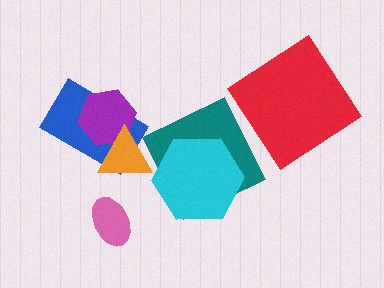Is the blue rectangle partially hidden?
Yes, it is partially covered by another shape.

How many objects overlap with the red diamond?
0 objects overlap with the red diamond.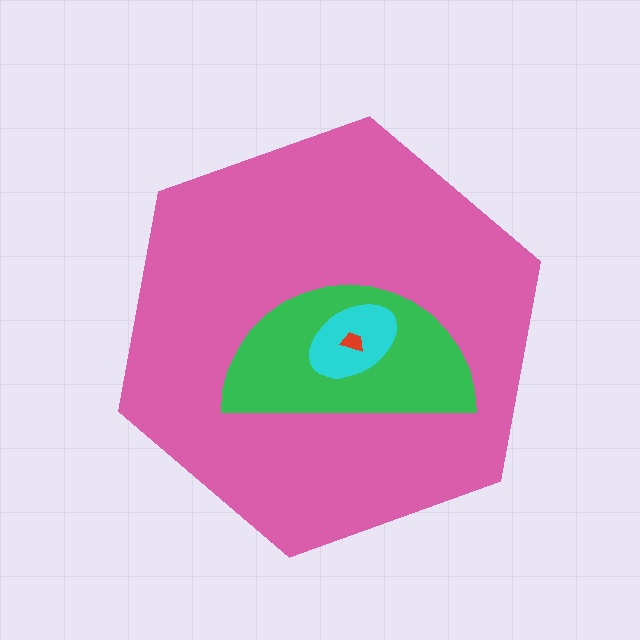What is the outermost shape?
The pink hexagon.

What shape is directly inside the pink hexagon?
The green semicircle.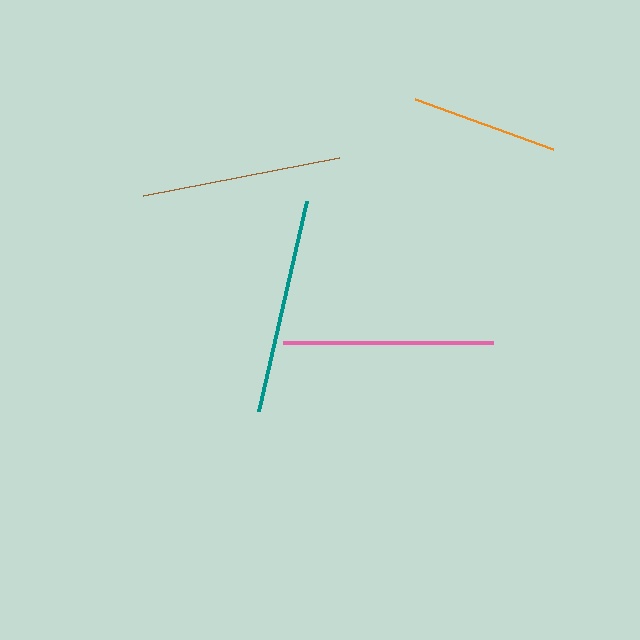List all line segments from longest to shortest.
From longest to shortest: teal, pink, brown, orange.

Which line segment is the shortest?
The orange line is the shortest at approximately 147 pixels.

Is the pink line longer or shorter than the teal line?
The teal line is longer than the pink line.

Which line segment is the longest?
The teal line is the longest at approximately 215 pixels.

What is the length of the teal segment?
The teal segment is approximately 215 pixels long.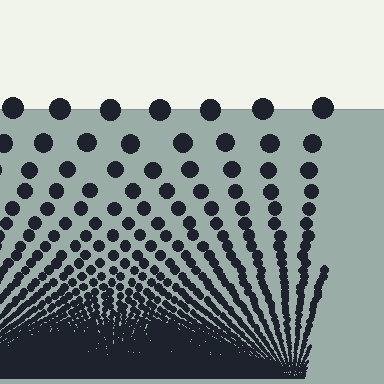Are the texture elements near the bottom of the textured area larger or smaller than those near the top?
Smaller. The gradient is inverted — elements near the bottom are smaller and denser.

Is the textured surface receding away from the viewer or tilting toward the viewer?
The surface appears to tilt toward the viewer. Texture elements get larger and sparser toward the top.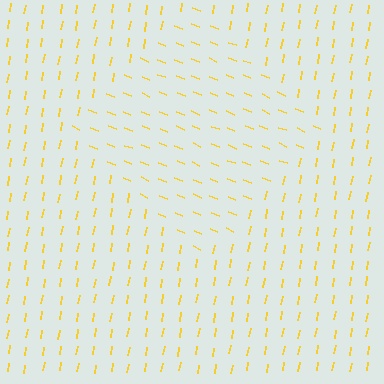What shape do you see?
I see a diamond.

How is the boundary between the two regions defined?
The boundary is defined purely by a change in line orientation (approximately 78 degrees difference). All lines are the same color and thickness.